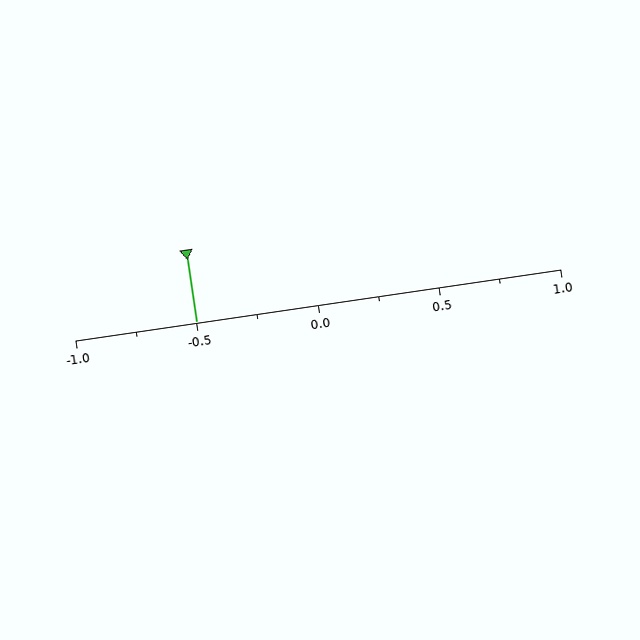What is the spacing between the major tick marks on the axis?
The major ticks are spaced 0.5 apart.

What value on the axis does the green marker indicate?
The marker indicates approximately -0.5.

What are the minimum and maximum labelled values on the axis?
The axis runs from -1.0 to 1.0.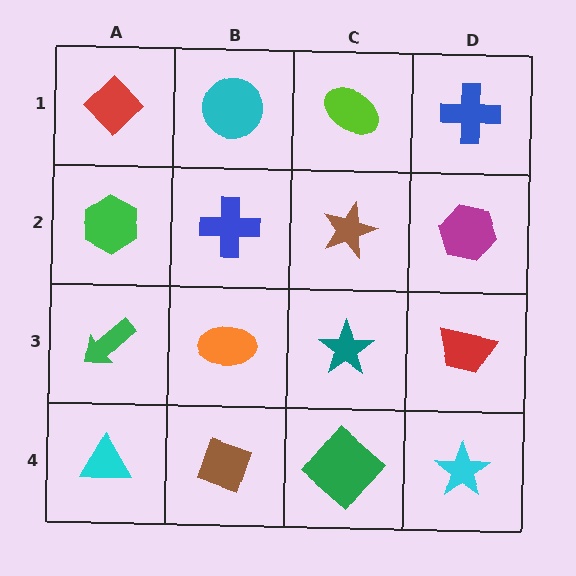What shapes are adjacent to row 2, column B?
A cyan circle (row 1, column B), an orange ellipse (row 3, column B), a green hexagon (row 2, column A), a brown star (row 2, column C).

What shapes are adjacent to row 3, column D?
A magenta hexagon (row 2, column D), a cyan star (row 4, column D), a teal star (row 3, column C).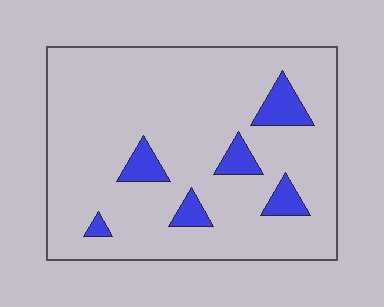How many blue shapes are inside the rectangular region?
6.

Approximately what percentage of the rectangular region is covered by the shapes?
Approximately 10%.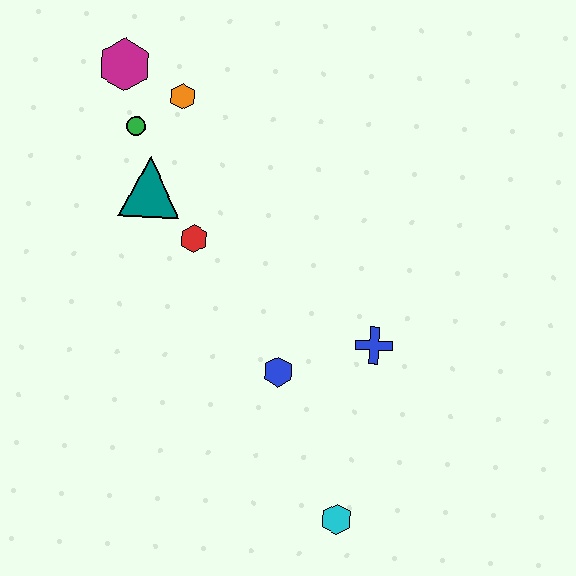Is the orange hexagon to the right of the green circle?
Yes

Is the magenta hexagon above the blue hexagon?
Yes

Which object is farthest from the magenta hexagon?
The cyan hexagon is farthest from the magenta hexagon.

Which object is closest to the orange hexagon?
The green circle is closest to the orange hexagon.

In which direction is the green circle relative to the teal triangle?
The green circle is above the teal triangle.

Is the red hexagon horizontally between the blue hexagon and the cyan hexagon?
No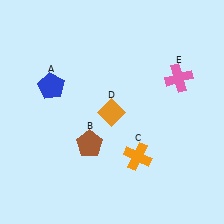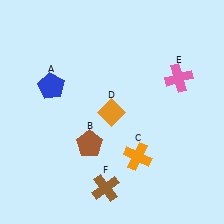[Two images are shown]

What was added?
A brown cross (F) was added in Image 2.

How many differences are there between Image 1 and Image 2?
There is 1 difference between the two images.